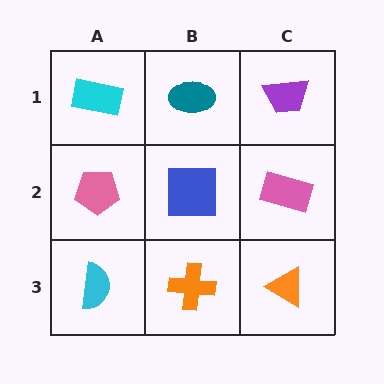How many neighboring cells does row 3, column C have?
2.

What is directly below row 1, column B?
A blue square.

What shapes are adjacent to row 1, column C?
A pink rectangle (row 2, column C), a teal ellipse (row 1, column B).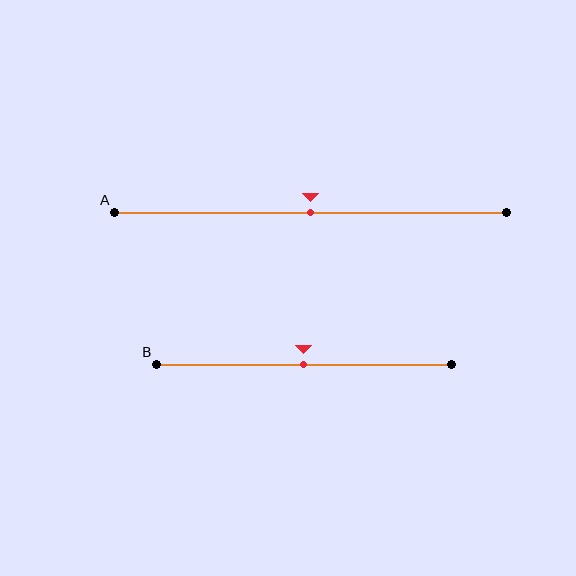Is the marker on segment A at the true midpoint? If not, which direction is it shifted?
Yes, the marker on segment A is at the true midpoint.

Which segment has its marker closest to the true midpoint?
Segment A has its marker closest to the true midpoint.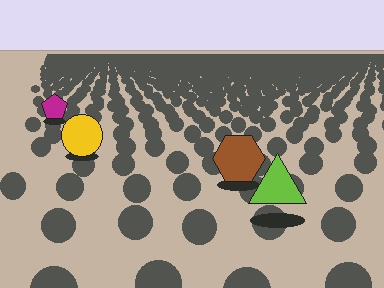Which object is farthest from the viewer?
The magenta pentagon is farthest from the viewer. It appears smaller and the ground texture around it is denser.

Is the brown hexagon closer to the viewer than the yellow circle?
Yes. The brown hexagon is closer — you can tell from the texture gradient: the ground texture is coarser near it.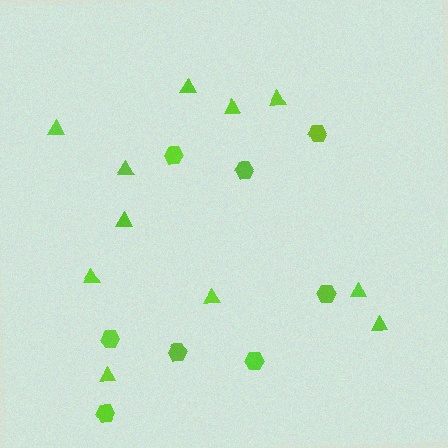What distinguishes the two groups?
There are 2 groups: one group of triangles (11) and one group of hexagons (8).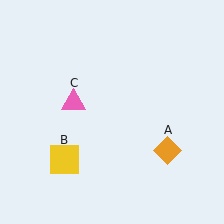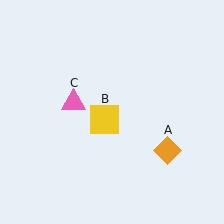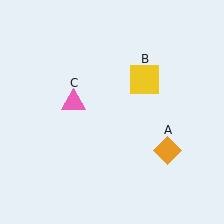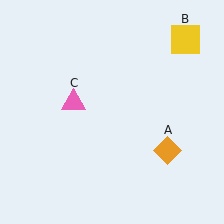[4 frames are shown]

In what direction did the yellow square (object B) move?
The yellow square (object B) moved up and to the right.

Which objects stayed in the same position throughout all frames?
Orange diamond (object A) and pink triangle (object C) remained stationary.